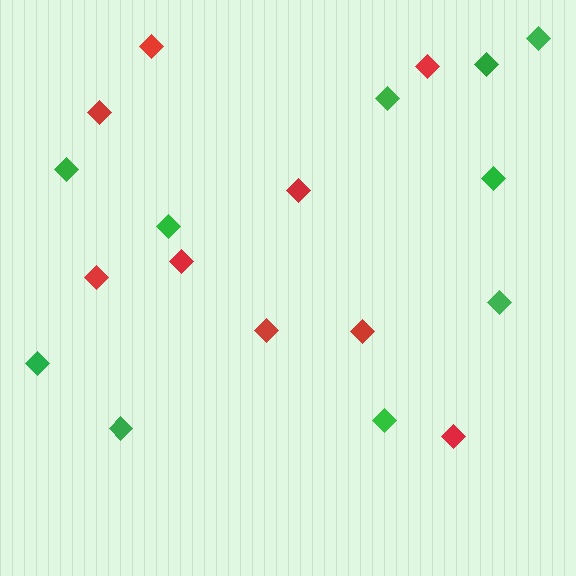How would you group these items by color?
There are 2 groups: one group of red diamonds (9) and one group of green diamonds (10).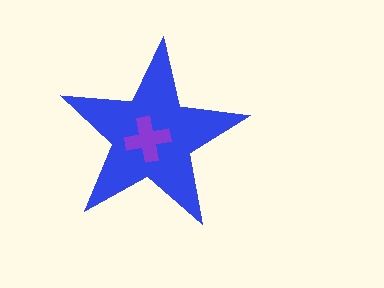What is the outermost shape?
The blue star.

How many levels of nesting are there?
2.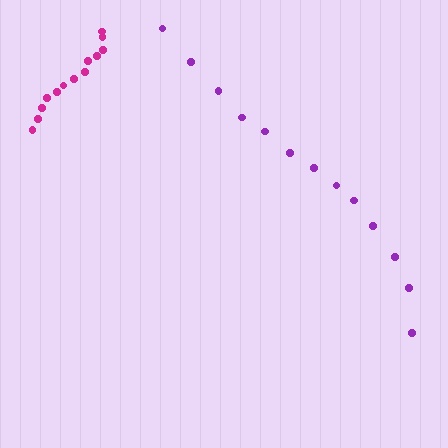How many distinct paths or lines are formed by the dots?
There are 2 distinct paths.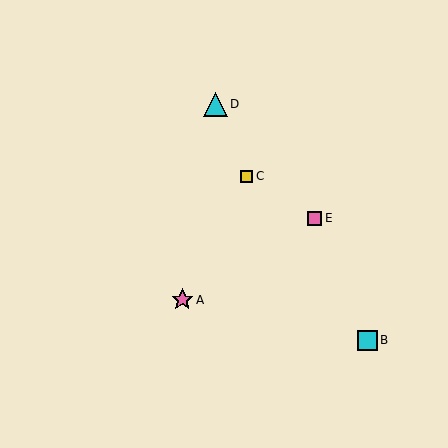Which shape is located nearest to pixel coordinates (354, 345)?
The cyan square (labeled B) at (367, 340) is nearest to that location.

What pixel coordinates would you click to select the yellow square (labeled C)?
Click at (246, 176) to select the yellow square C.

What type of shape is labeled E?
Shape E is a pink square.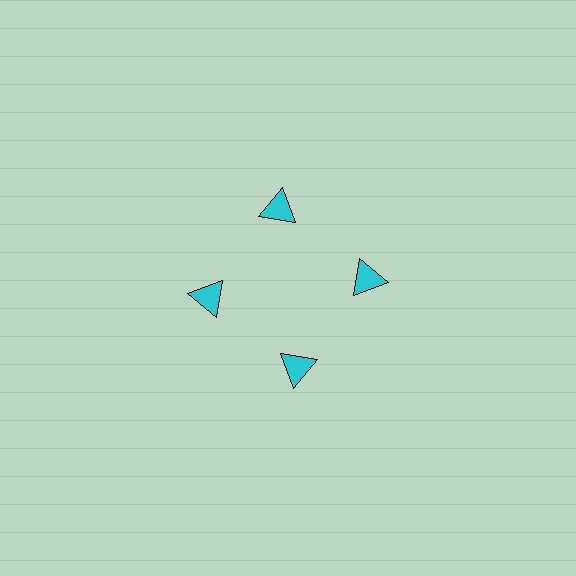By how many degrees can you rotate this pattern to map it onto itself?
The pattern maps onto itself every 90 degrees of rotation.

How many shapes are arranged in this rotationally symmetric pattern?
There are 4 shapes, arranged in 4 groups of 1.